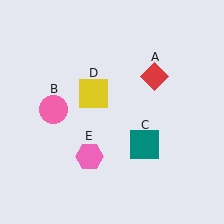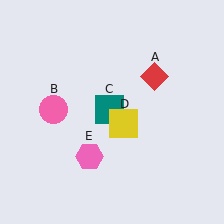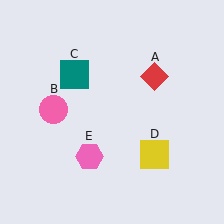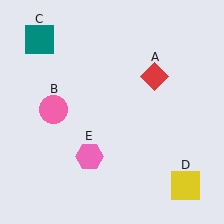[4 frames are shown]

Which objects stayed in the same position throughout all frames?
Red diamond (object A) and pink circle (object B) and pink hexagon (object E) remained stationary.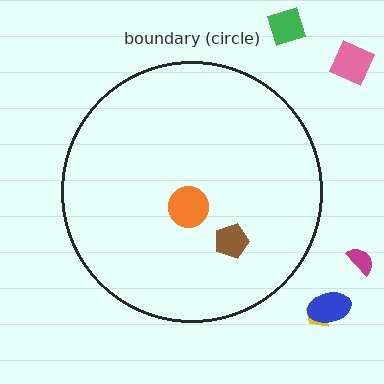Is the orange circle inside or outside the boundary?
Inside.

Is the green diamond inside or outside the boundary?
Outside.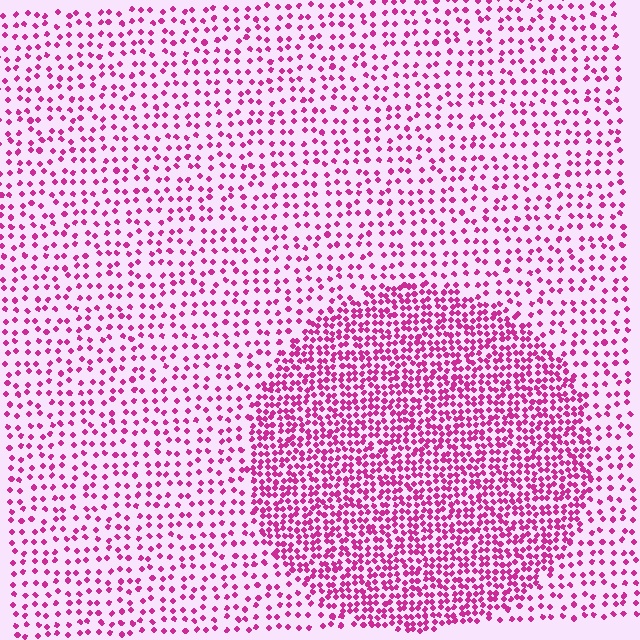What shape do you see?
I see a circle.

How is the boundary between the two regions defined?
The boundary is defined by a change in element density (approximately 2.3x ratio). All elements are the same color, size, and shape.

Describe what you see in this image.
The image contains small magenta elements arranged at two different densities. A circle-shaped region is visible where the elements are more densely packed than the surrounding area.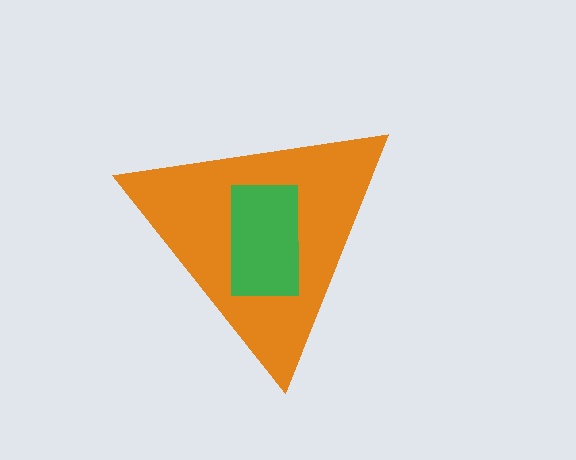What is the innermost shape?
The green rectangle.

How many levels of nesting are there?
2.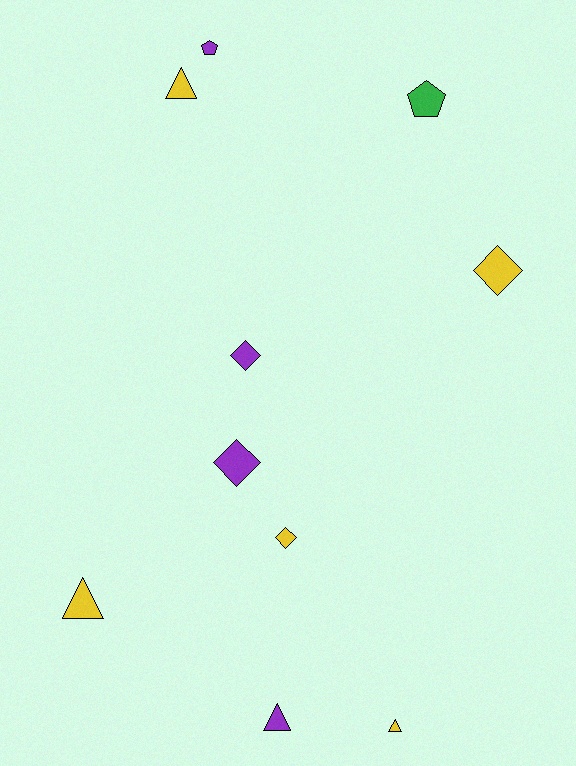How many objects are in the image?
There are 10 objects.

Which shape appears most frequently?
Diamond, with 4 objects.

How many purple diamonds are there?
There are 2 purple diamonds.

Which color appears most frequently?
Yellow, with 5 objects.